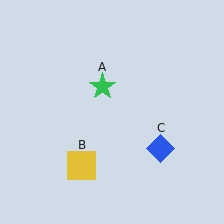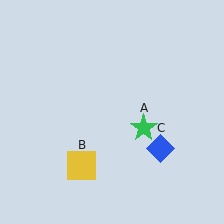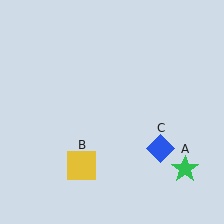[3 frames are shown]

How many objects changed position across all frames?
1 object changed position: green star (object A).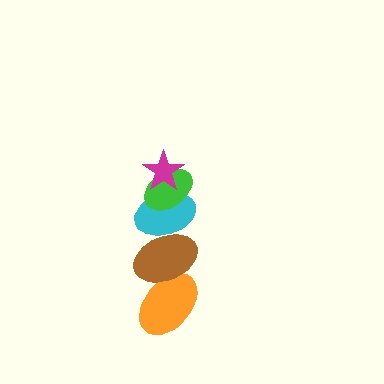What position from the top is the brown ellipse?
The brown ellipse is 4th from the top.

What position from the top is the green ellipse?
The green ellipse is 2nd from the top.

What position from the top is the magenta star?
The magenta star is 1st from the top.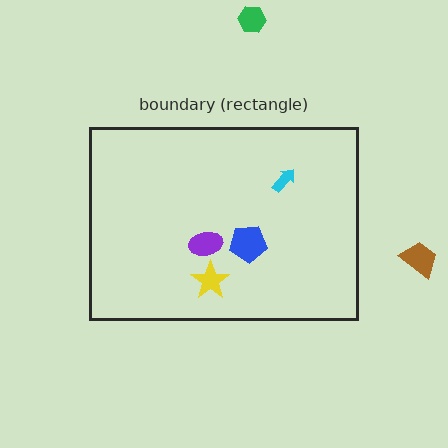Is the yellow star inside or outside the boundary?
Inside.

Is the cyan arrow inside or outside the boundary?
Inside.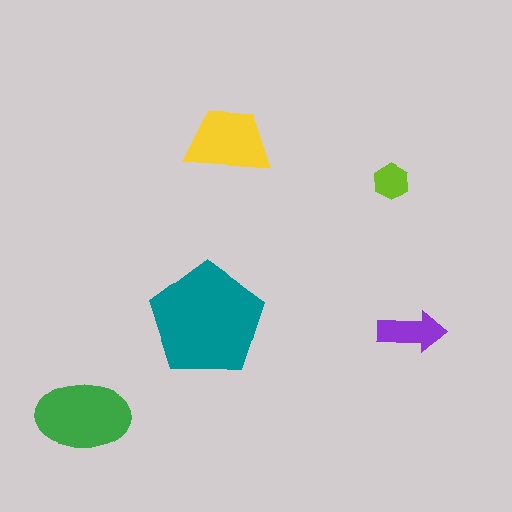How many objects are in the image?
There are 5 objects in the image.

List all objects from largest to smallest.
The teal pentagon, the green ellipse, the yellow trapezoid, the purple arrow, the lime hexagon.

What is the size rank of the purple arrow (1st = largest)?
4th.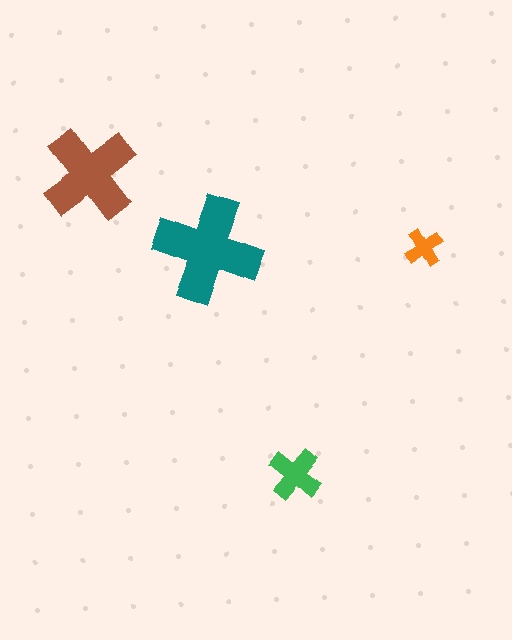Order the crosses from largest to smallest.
the teal one, the brown one, the green one, the orange one.